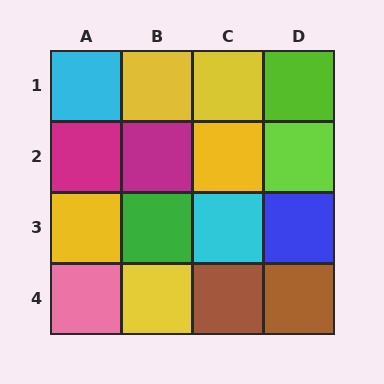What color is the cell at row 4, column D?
Brown.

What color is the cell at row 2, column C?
Yellow.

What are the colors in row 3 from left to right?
Yellow, green, cyan, blue.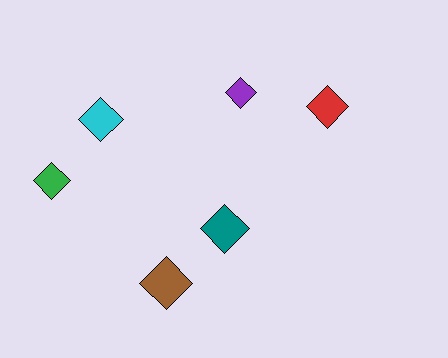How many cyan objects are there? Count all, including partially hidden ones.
There is 1 cyan object.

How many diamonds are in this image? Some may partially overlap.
There are 6 diamonds.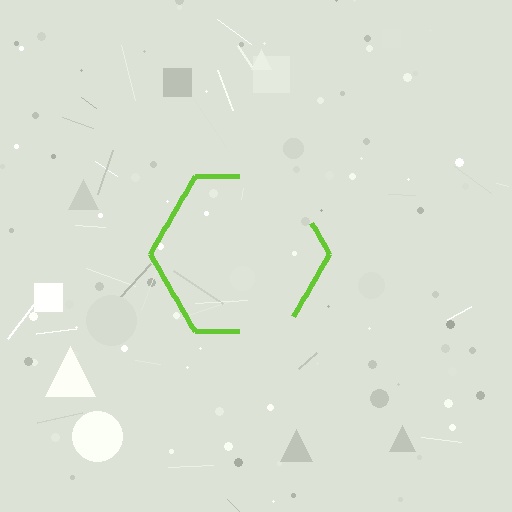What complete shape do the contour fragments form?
The contour fragments form a hexagon.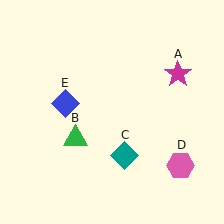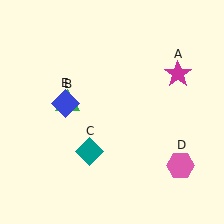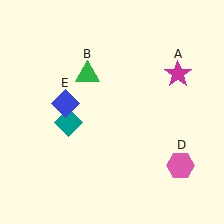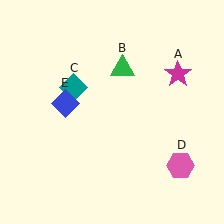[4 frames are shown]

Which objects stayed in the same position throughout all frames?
Magenta star (object A) and pink hexagon (object D) and blue diamond (object E) remained stationary.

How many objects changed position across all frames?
2 objects changed position: green triangle (object B), teal diamond (object C).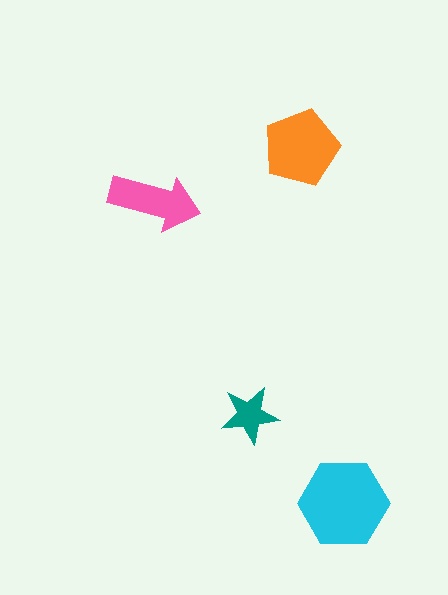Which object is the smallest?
The teal star.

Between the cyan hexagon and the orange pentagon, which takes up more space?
The cyan hexagon.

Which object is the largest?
The cyan hexagon.